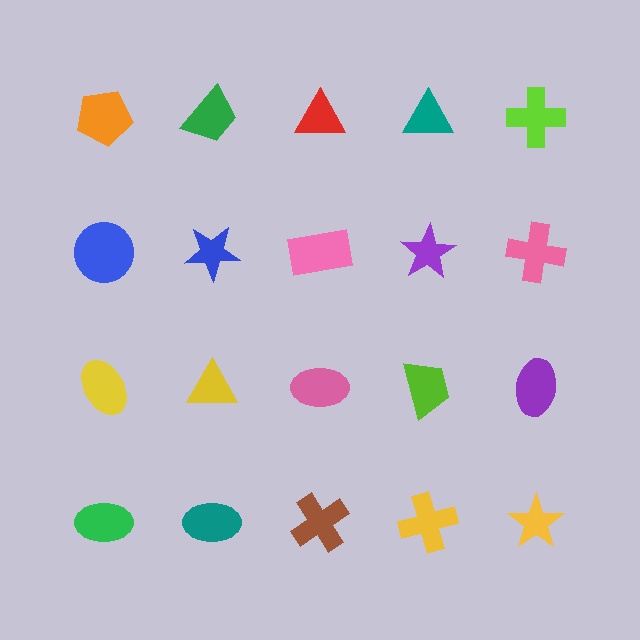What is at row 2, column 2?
A blue star.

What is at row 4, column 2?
A teal ellipse.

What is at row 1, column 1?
An orange pentagon.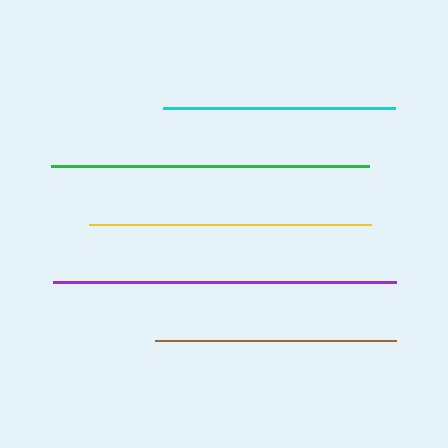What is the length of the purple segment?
The purple segment is approximately 343 pixels long.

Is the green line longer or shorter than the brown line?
The green line is longer than the brown line.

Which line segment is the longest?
The purple line is the longest at approximately 343 pixels.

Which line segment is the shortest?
The cyan line is the shortest at approximately 233 pixels.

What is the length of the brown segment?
The brown segment is approximately 242 pixels long.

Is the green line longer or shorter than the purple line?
The purple line is longer than the green line.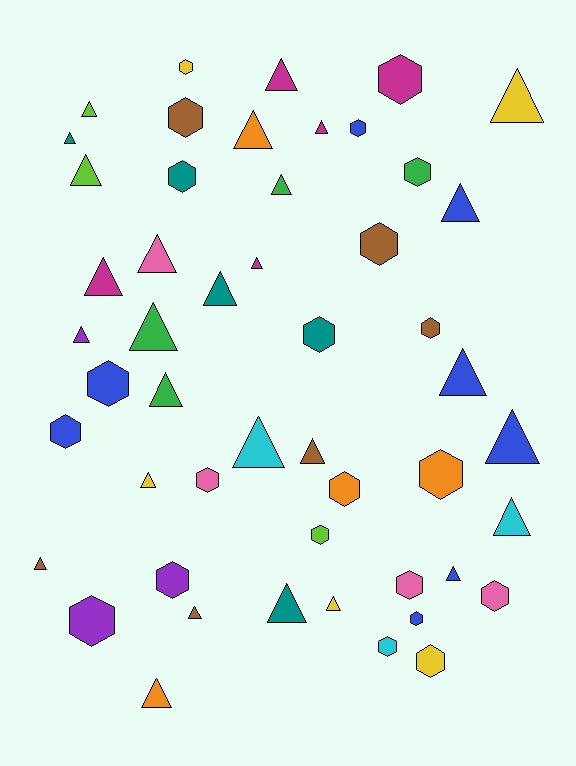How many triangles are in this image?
There are 28 triangles.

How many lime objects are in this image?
There are 3 lime objects.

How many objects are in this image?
There are 50 objects.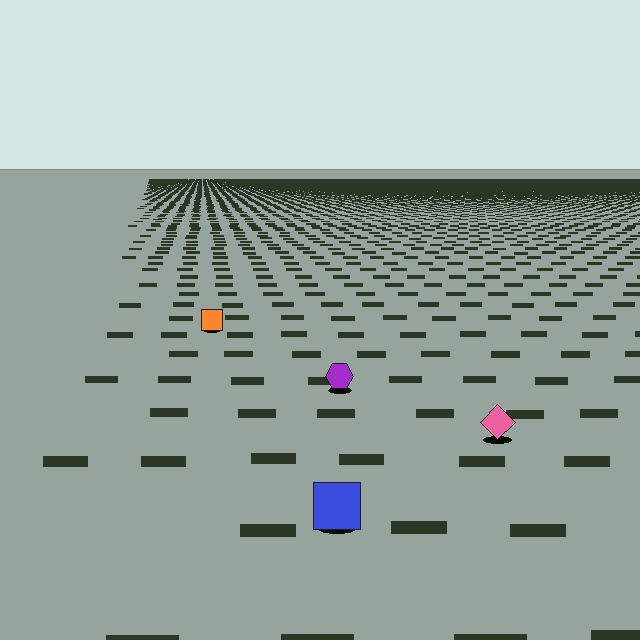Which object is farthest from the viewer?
The orange square is farthest from the viewer. It appears smaller and the ground texture around it is denser.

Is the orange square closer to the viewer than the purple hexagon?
No. The purple hexagon is closer — you can tell from the texture gradient: the ground texture is coarser near it.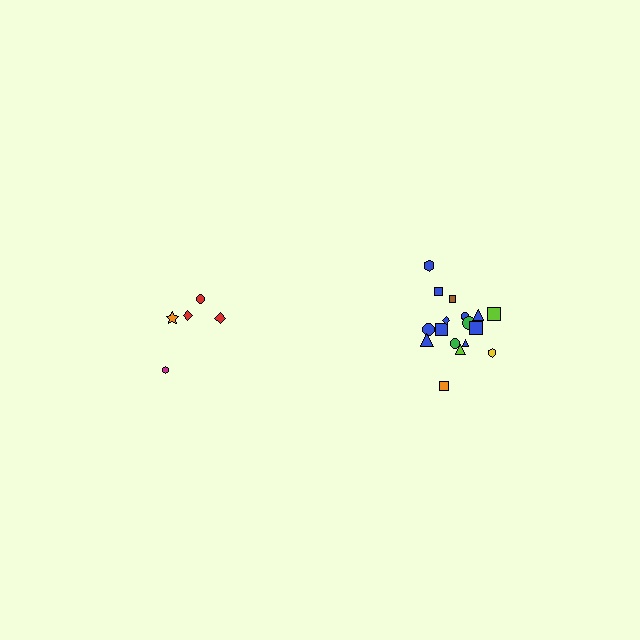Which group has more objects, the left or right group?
The right group.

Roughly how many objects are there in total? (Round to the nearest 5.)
Roughly 25 objects in total.